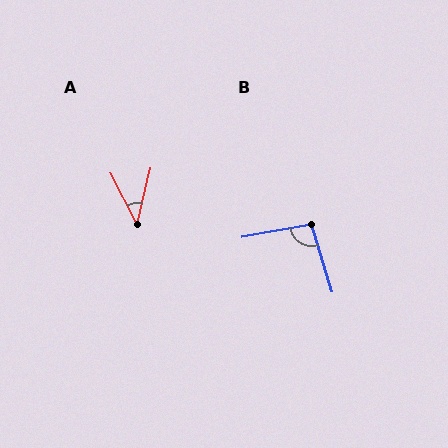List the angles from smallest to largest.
A (41°), B (97°).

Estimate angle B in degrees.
Approximately 97 degrees.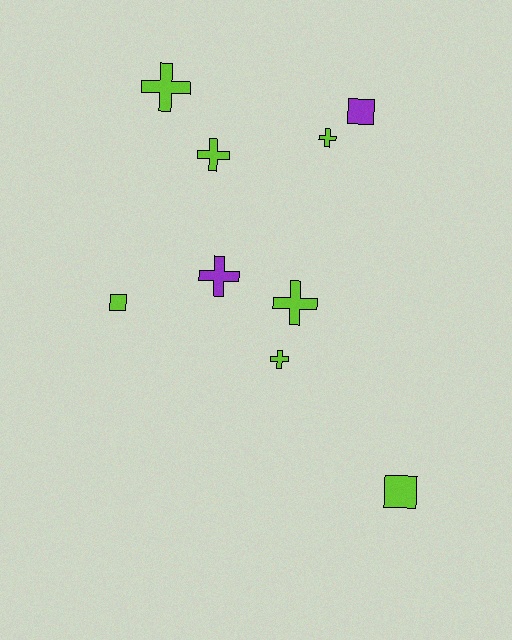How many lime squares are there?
There are 2 lime squares.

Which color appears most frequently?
Lime, with 7 objects.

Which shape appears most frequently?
Cross, with 6 objects.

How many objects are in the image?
There are 9 objects.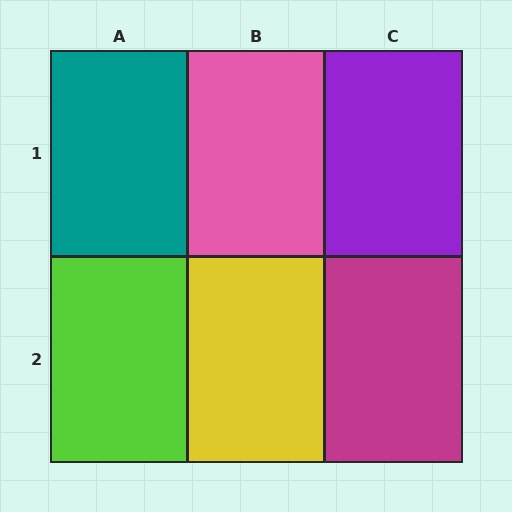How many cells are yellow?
1 cell is yellow.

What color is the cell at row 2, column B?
Yellow.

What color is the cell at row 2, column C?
Magenta.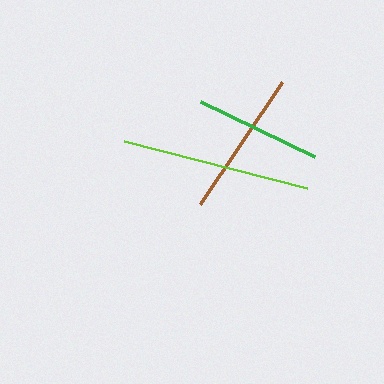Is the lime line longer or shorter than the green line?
The lime line is longer than the green line.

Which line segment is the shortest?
The green line is the shortest at approximately 127 pixels.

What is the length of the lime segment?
The lime segment is approximately 188 pixels long.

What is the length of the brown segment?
The brown segment is approximately 147 pixels long.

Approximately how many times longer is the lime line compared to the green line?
The lime line is approximately 1.5 times the length of the green line.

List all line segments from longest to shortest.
From longest to shortest: lime, brown, green.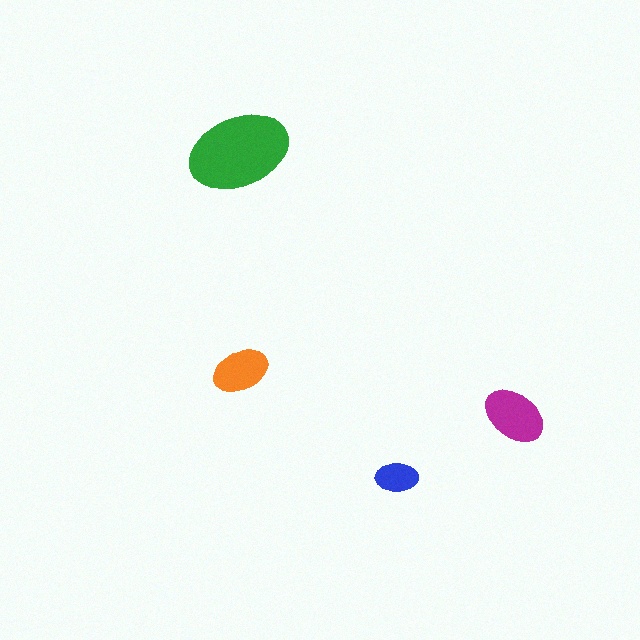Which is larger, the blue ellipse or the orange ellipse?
The orange one.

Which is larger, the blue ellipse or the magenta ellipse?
The magenta one.